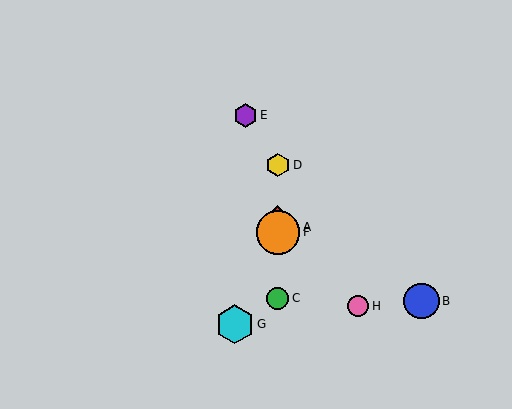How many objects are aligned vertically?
4 objects (A, C, D, F) are aligned vertically.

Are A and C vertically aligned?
Yes, both are at x≈278.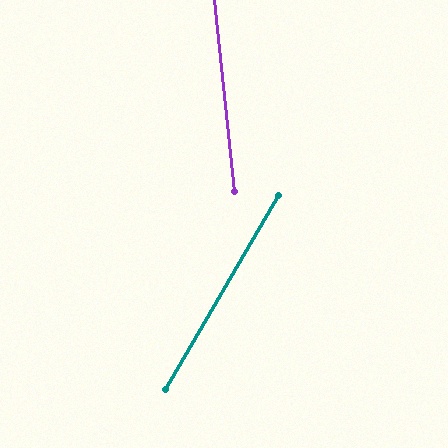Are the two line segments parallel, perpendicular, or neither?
Neither parallel nor perpendicular — they differ by about 36°.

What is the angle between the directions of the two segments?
Approximately 36 degrees.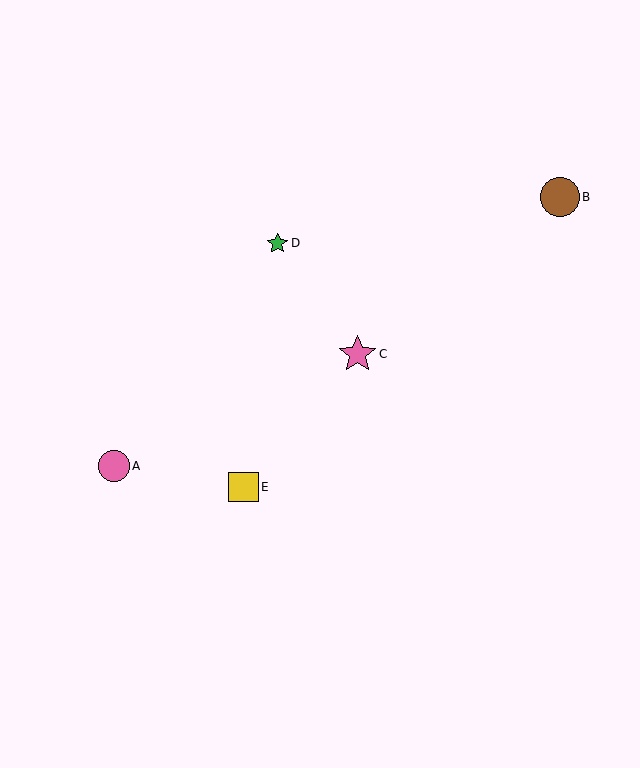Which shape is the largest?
The brown circle (labeled B) is the largest.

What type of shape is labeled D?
Shape D is a green star.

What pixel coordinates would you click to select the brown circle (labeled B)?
Click at (560, 197) to select the brown circle B.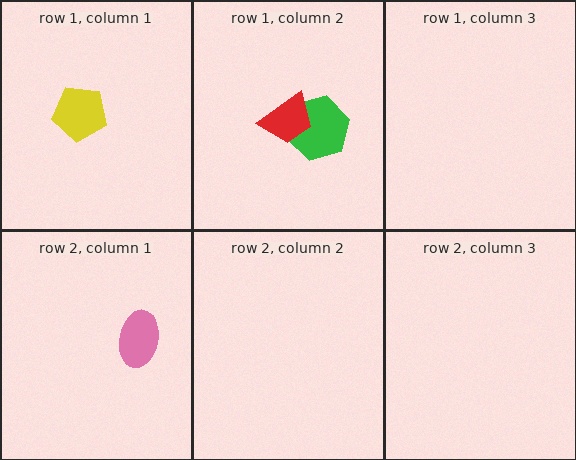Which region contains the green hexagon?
The row 1, column 2 region.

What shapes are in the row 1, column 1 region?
The yellow pentagon.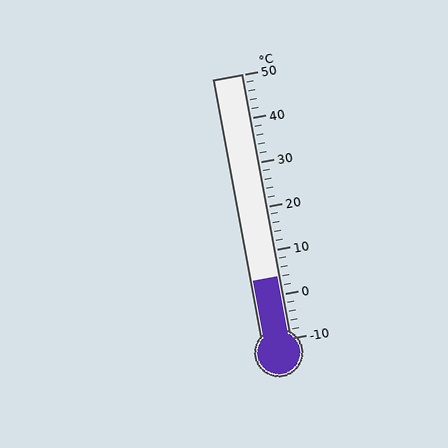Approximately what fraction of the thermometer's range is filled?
The thermometer is filled to approximately 25% of its range.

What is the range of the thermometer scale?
The thermometer scale ranges from -10°C to 50°C.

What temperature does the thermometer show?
The thermometer shows approximately 4°C.